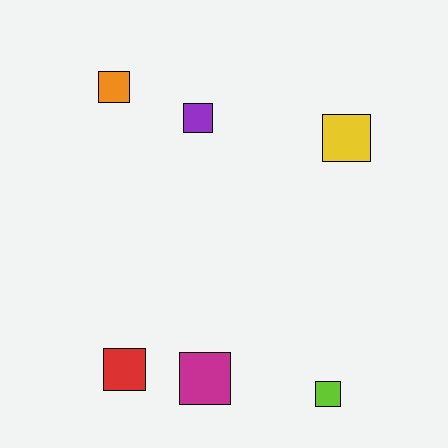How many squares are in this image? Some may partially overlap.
There are 6 squares.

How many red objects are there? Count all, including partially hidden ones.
There is 1 red object.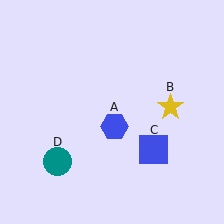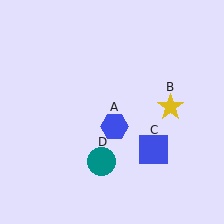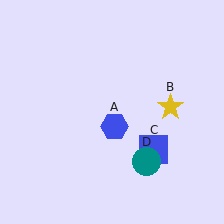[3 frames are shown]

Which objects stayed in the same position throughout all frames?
Blue hexagon (object A) and yellow star (object B) and blue square (object C) remained stationary.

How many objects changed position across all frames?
1 object changed position: teal circle (object D).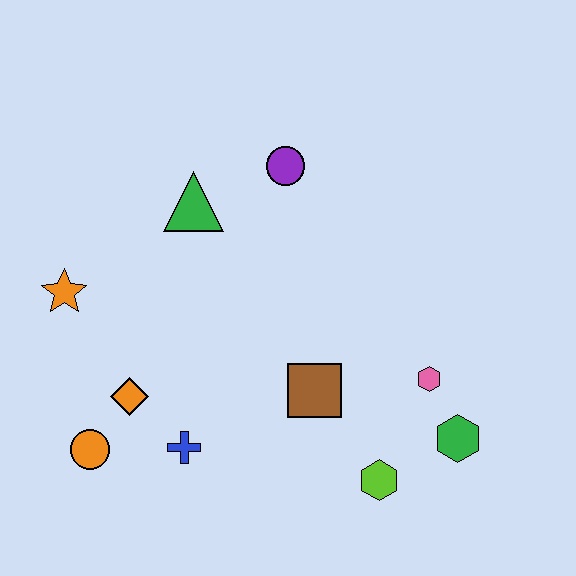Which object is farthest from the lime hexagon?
The orange star is farthest from the lime hexagon.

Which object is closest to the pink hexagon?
The green hexagon is closest to the pink hexagon.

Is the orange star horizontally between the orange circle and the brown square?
No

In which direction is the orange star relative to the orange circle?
The orange star is above the orange circle.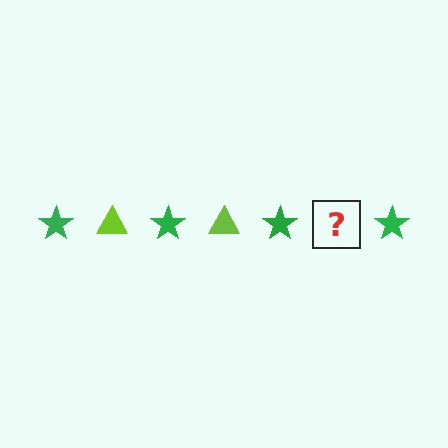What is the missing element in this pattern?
The missing element is a lime triangle.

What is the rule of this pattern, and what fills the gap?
The rule is that the pattern alternates between green star and lime triangle. The gap should be filled with a lime triangle.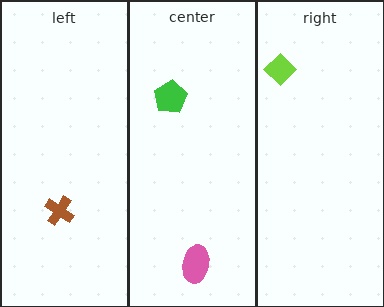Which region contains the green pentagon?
The center region.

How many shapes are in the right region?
1.